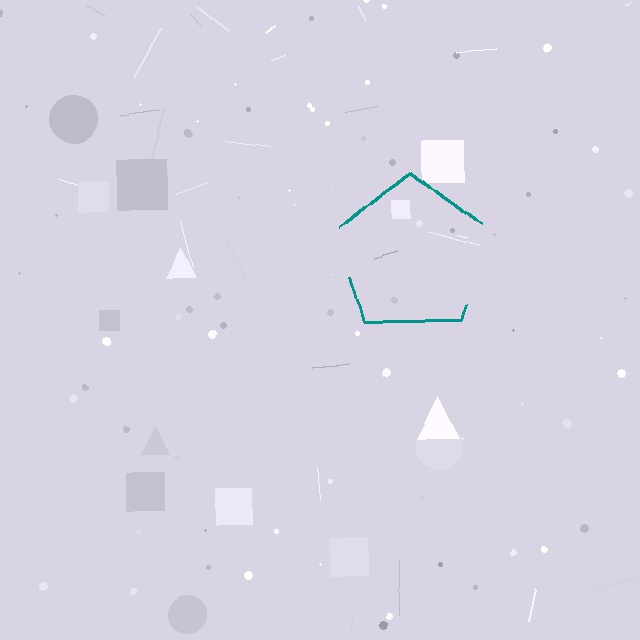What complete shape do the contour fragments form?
The contour fragments form a pentagon.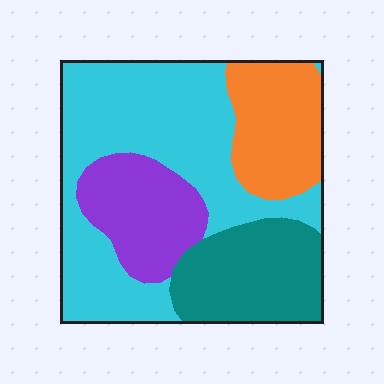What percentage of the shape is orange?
Orange covers roughly 15% of the shape.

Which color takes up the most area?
Cyan, at roughly 45%.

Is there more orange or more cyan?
Cyan.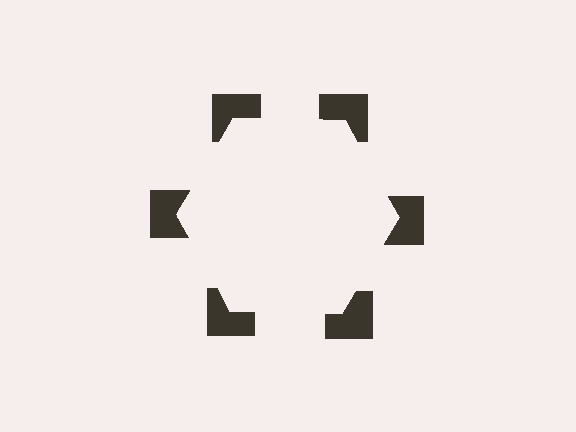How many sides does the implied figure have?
6 sides.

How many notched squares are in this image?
There are 6 — one at each vertex of the illusory hexagon.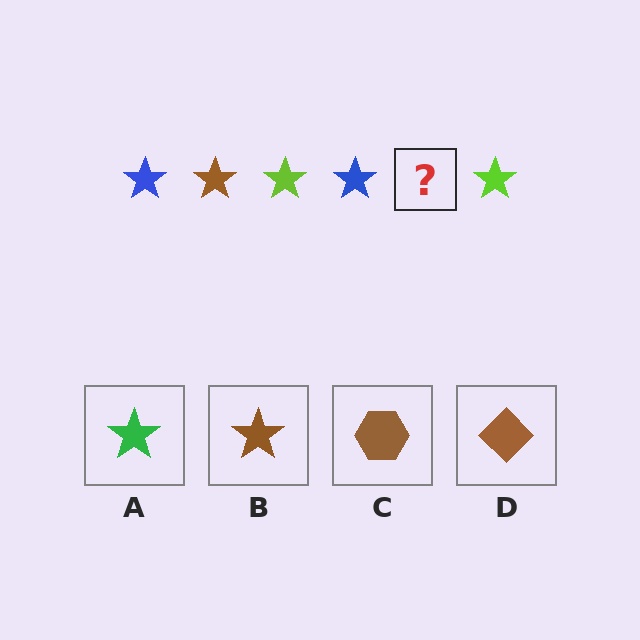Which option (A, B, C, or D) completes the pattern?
B.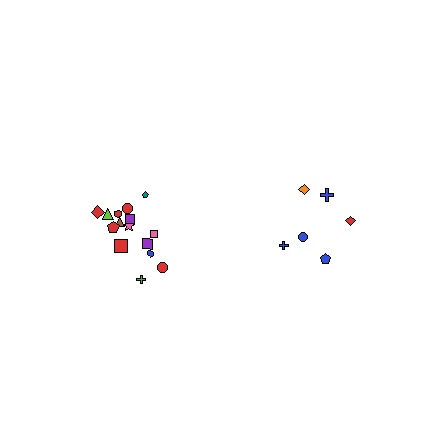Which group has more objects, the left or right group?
The left group.